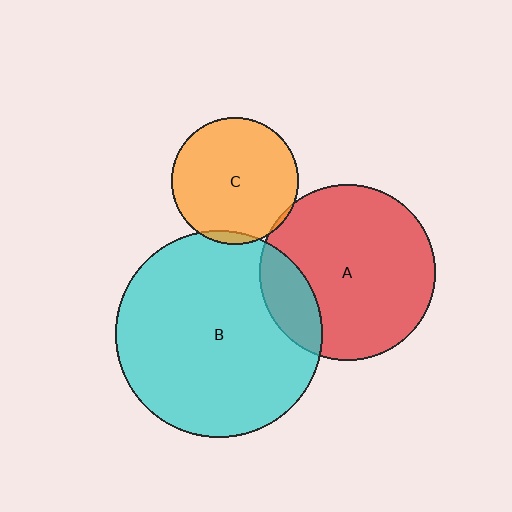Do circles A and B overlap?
Yes.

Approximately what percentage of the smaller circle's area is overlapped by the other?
Approximately 15%.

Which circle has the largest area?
Circle B (cyan).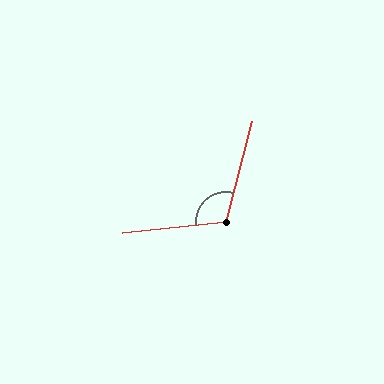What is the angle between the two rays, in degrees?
Approximately 111 degrees.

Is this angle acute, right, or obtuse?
It is obtuse.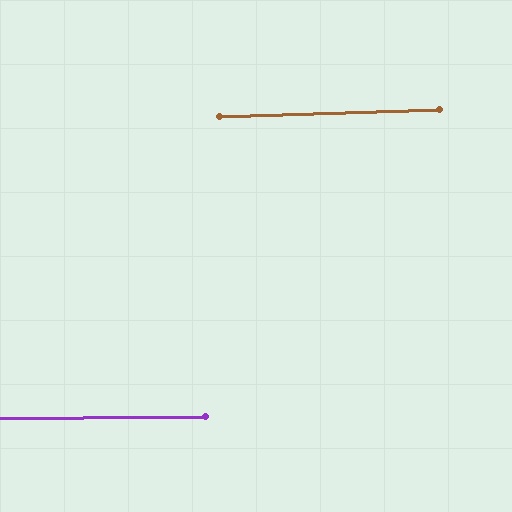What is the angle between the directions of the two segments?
Approximately 1 degree.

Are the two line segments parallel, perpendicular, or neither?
Parallel — their directions differ by only 1.2°.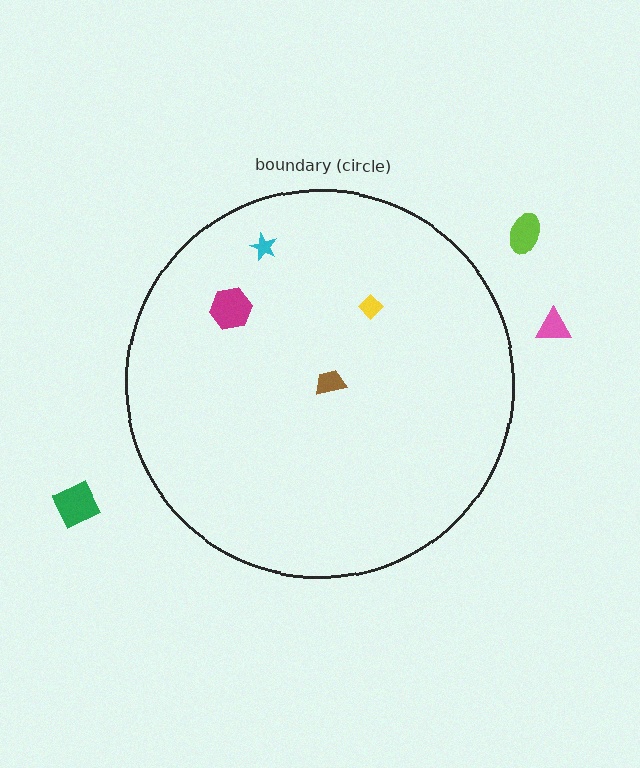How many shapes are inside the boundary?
4 inside, 3 outside.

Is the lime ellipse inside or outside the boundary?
Outside.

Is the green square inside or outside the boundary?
Outside.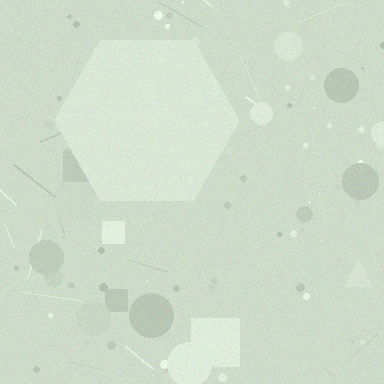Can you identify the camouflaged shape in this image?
The camouflaged shape is a hexagon.